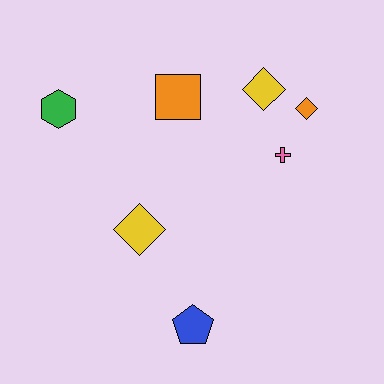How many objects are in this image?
There are 7 objects.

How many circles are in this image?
There are no circles.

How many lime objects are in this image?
There are no lime objects.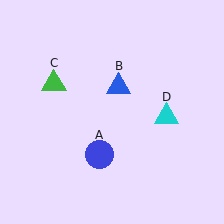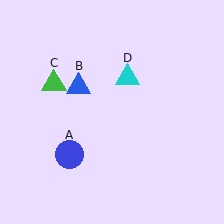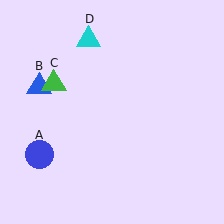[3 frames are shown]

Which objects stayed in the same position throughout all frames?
Green triangle (object C) remained stationary.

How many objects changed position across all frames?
3 objects changed position: blue circle (object A), blue triangle (object B), cyan triangle (object D).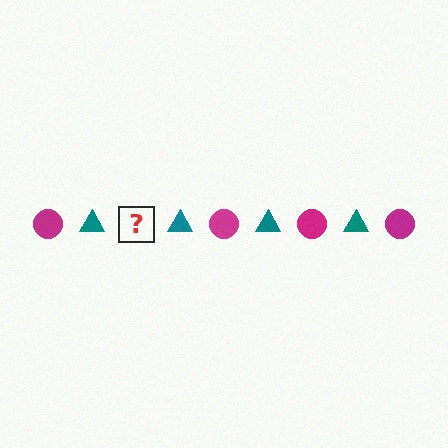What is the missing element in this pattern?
The missing element is a magenta circle.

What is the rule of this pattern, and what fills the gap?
The rule is that the pattern alternates between magenta circle and teal triangle. The gap should be filled with a magenta circle.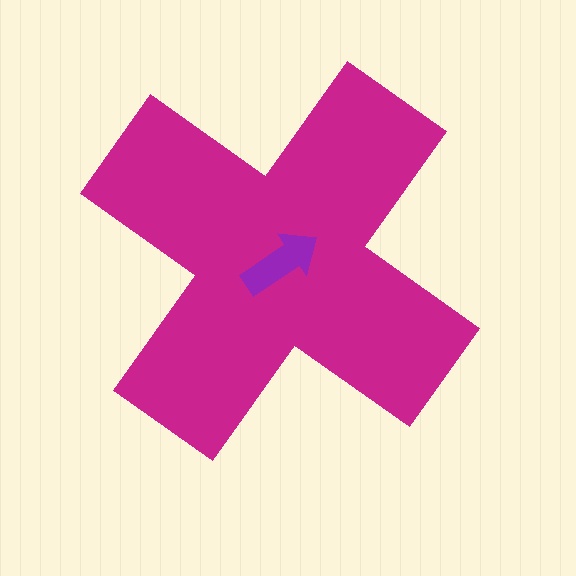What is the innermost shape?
The purple arrow.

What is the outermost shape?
The magenta cross.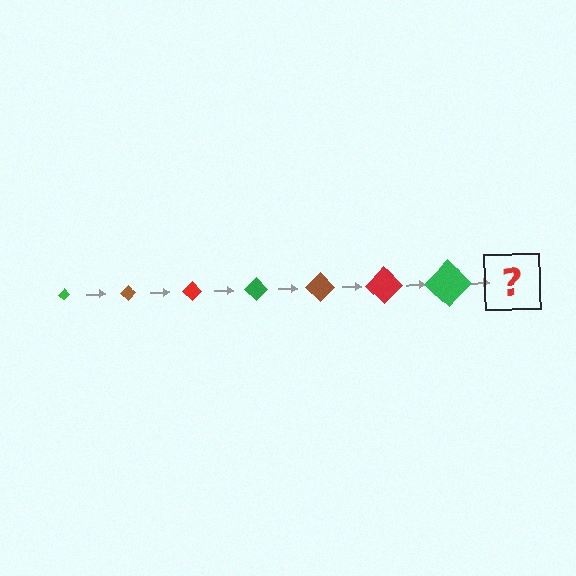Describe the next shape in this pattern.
It should be a brown diamond, larger than the previous one.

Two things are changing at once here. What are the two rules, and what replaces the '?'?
The two rules are that the diamond grows larger each step and the color cycles through green, brown, and red. The '?' should be a brown diamond, larger than the previous one.